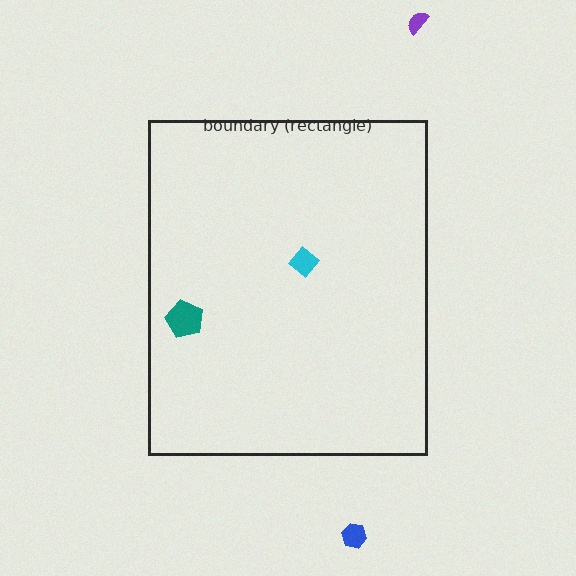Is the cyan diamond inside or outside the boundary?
Inside.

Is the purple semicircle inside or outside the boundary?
Outside.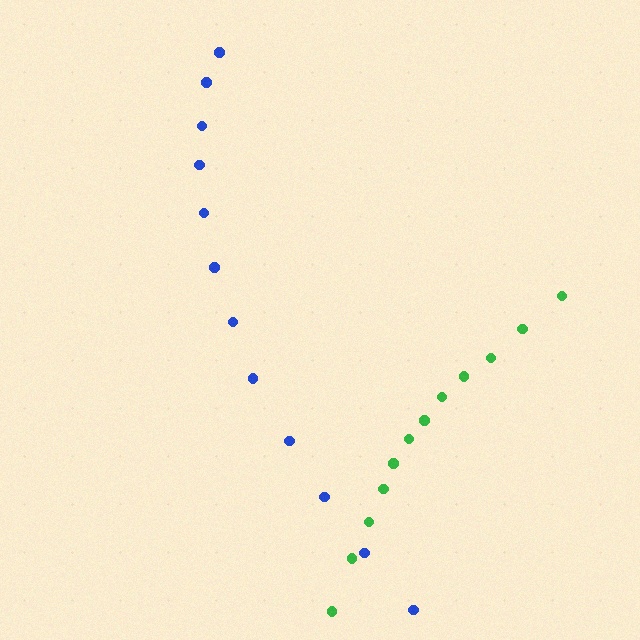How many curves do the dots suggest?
There are 2 distinct paths.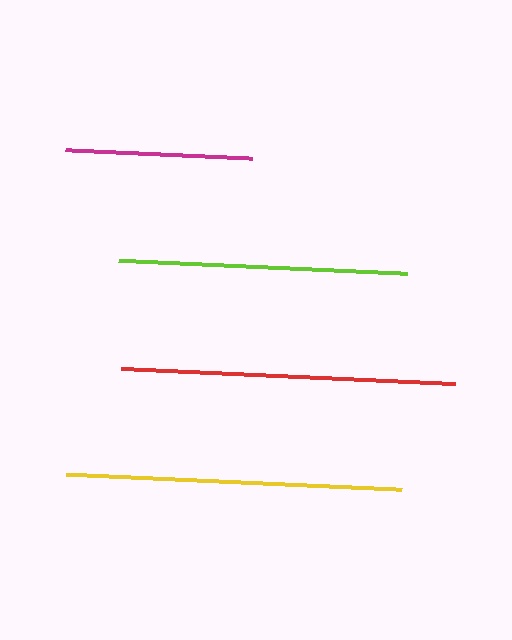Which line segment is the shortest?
The magenta line is the shortest at approximately 187 pixels.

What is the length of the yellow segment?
The yellow segment is approximately 337 pixels long.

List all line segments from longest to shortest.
From longest to shortest: yellow, red, lime, magenta.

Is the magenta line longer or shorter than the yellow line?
The yellow line is longer than the magenta line.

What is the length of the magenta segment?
The magenta segment is approximately 187 pixels long.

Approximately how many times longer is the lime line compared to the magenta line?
The lime line is approximately 1.5 times the length of the magenta line.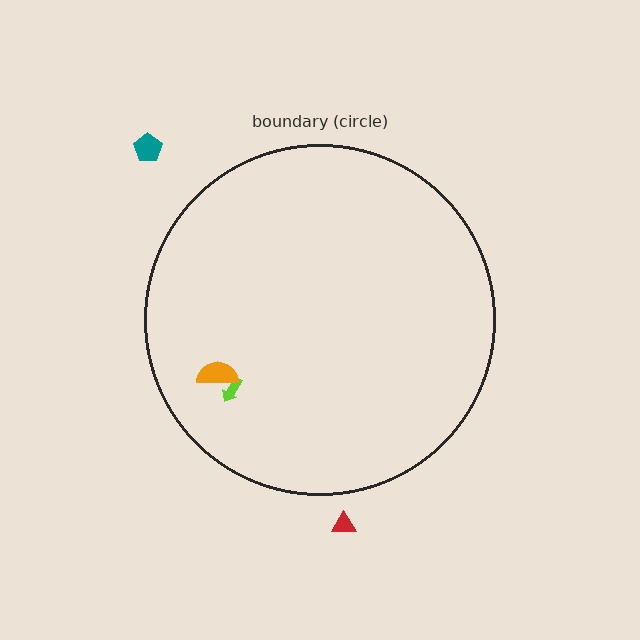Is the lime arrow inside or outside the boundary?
Inside.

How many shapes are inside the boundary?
2 inside, 2 outside.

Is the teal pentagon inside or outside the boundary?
Outside.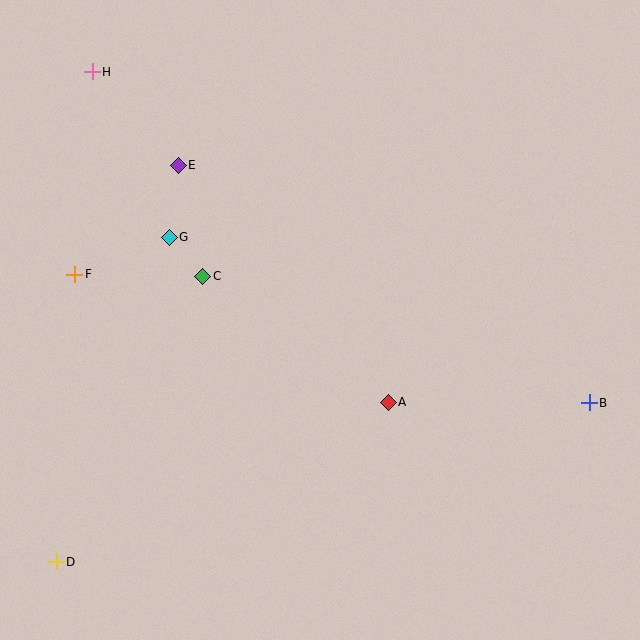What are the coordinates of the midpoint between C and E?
The midpoint between C and E is at (191, 221).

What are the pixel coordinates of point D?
Point D is at (56, 562).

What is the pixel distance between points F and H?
The distance between F and H is 203 pixels.